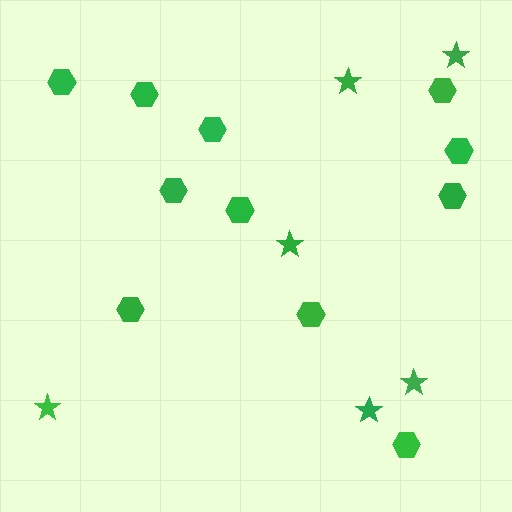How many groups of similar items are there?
There are 2 groups: one group of hexagons (11) and one group of stars (6).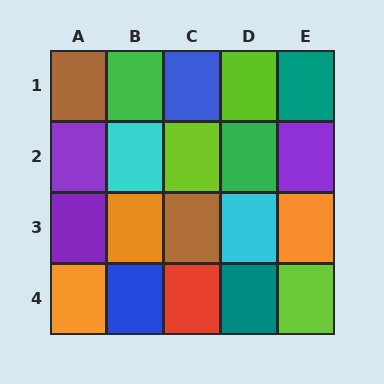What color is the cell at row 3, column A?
Purple.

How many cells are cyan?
2 cells are cyan.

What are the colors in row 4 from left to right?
Orange, blue, red, teal, lime.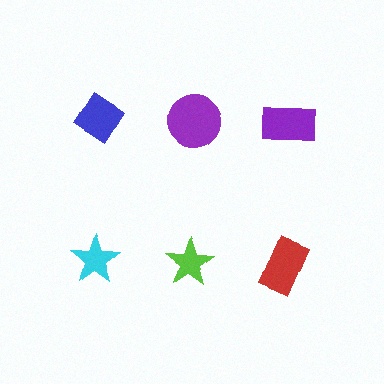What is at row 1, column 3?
A purple rectangle.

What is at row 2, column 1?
A cyan star.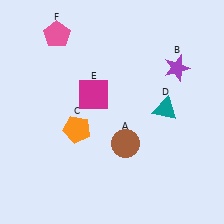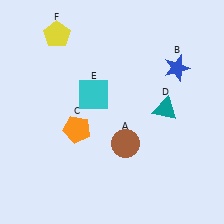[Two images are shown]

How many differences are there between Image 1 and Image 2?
There are 3 differences between the two images.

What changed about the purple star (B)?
In Image 1, B is purple. In Image 2, it changed to blue.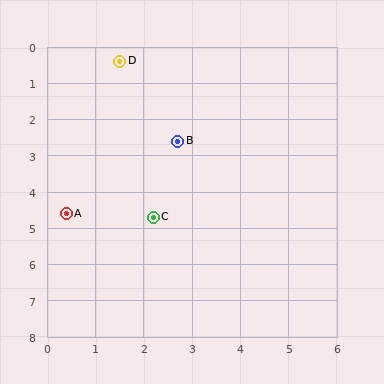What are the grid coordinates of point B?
Point B is at approximately (2.7, 2.6).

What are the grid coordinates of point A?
Point A is at approximately (0.4, 4.6).